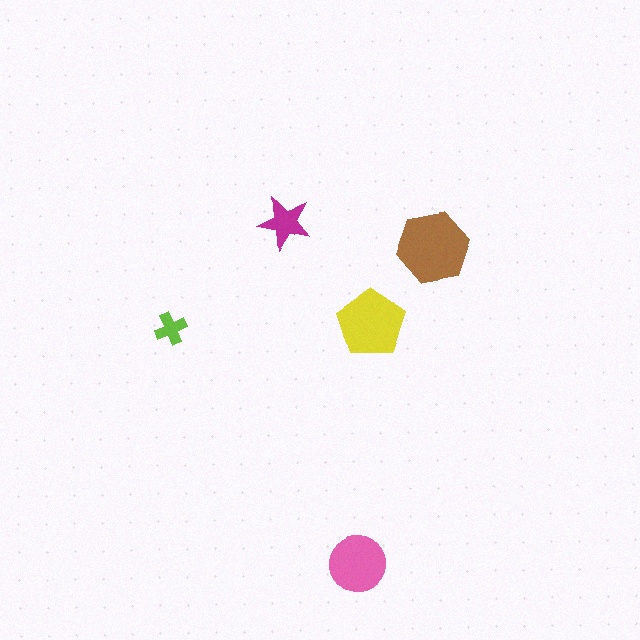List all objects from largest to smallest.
The brown hexagon, the yellow pentagon, the pink circle, the magenta star, the lime cross.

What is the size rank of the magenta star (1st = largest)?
4th.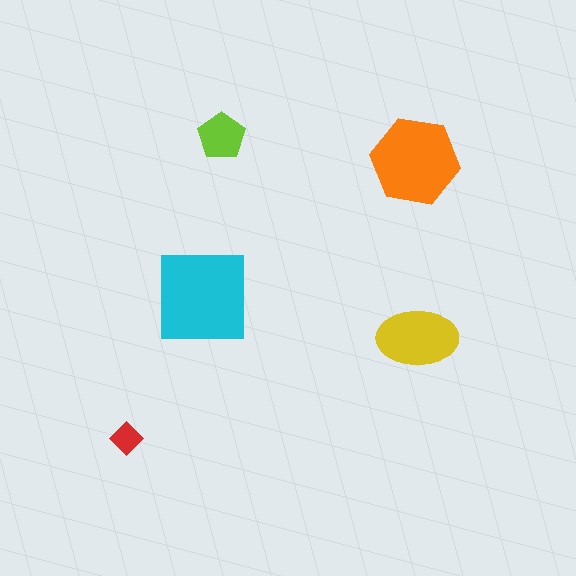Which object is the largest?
The cyan square.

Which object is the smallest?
The red diamond.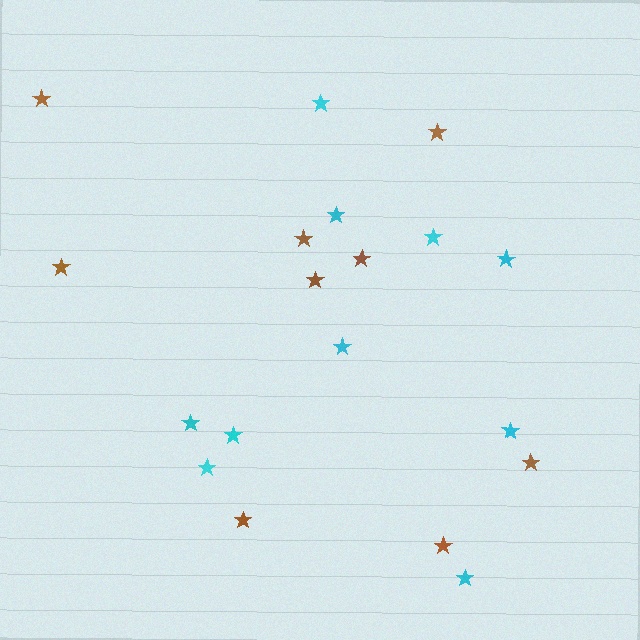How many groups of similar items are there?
There are 2 groups: one group of cyan stars (10) and one group of brown stars (9).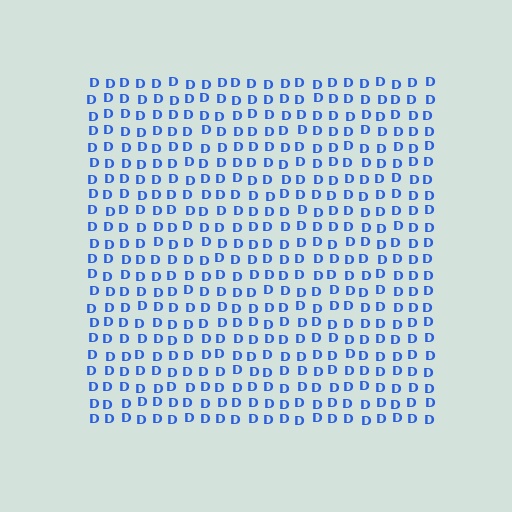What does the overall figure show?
The overall figure shows a square.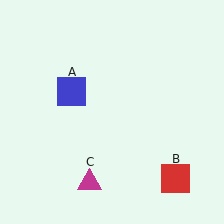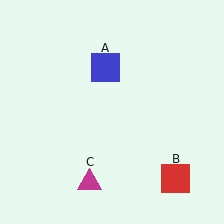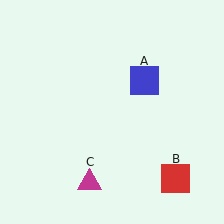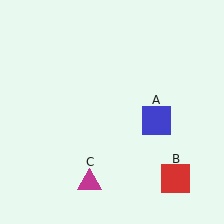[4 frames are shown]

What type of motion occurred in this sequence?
The blue square (object A) rotated clockwise around the center of the scene.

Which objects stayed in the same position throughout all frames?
Red square (object B) and magenta triangle (object C) remained stationary.